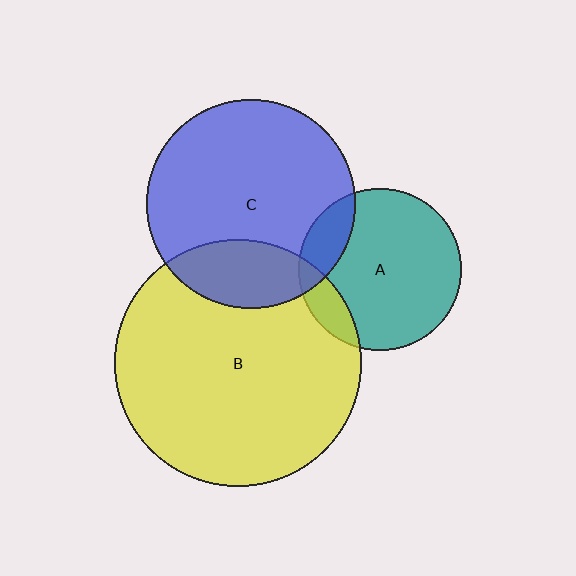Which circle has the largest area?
Circle B (yellow).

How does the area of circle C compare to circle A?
Approximately 1.7 times.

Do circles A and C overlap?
Yes.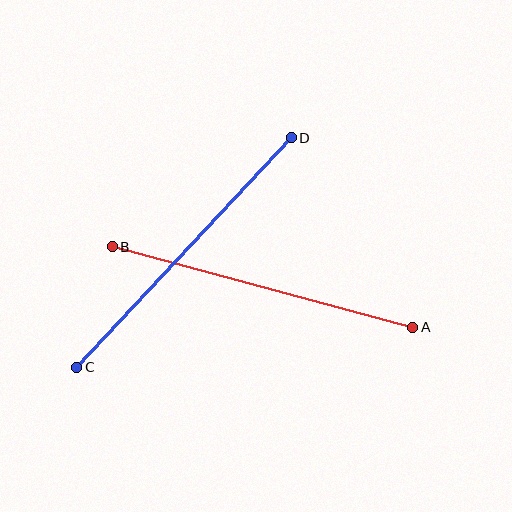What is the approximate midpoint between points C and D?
The midpoint is at approximately (184, 253) pixels.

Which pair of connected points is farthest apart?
Points C and D are farthest apart.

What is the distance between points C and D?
The distance is approximately 314 pixels.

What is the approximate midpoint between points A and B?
The midpoint is at approximately (263, 287) pixels.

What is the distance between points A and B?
The distance is approximately 311 pixels.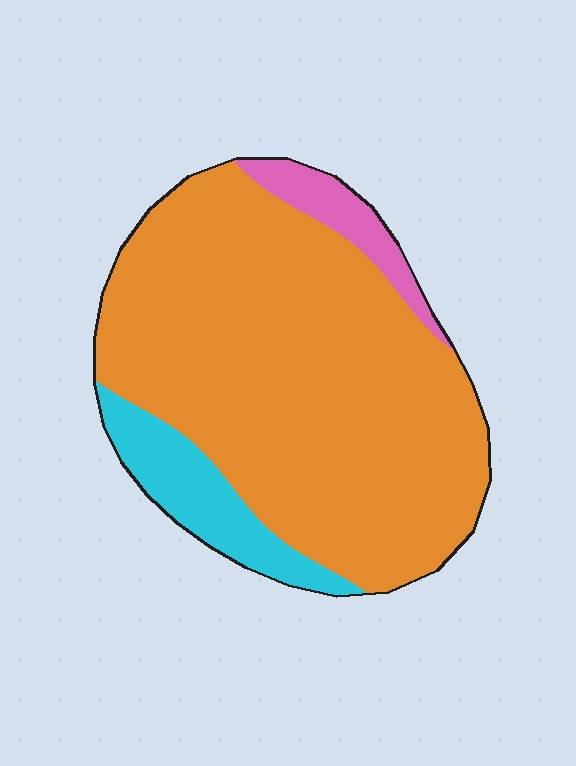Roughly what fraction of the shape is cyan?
Cyan takes up about one eighth (1/8) of the shape.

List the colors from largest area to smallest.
From largest to smallest: orange, cyan, pink.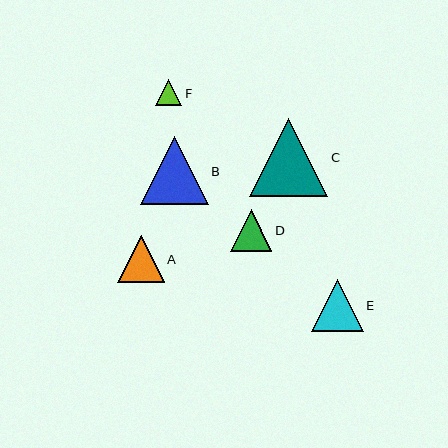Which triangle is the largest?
Triangle C is the largest with a size of approximately 78 pixels.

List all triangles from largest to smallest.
From largest to smallest: C, B, E, A, D, F.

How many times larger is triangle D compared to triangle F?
Triangle D is approximately 1.6 times the size of triangle F.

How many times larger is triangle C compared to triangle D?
Triangle C is approximately 1.9 times the size of triangle D.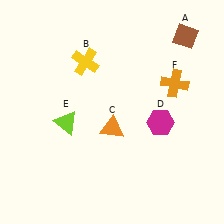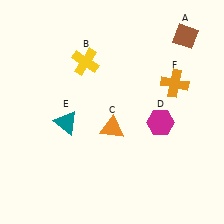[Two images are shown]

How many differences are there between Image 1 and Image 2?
There is 1 difference between the two images.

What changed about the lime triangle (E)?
In Image 1, E is lime. In Image 2, it changed to teal.